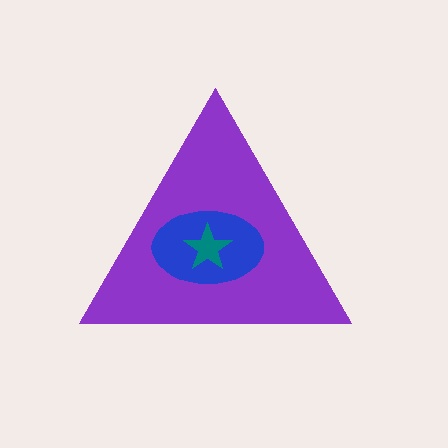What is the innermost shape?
The teal star.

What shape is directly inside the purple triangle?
The blue ellipse.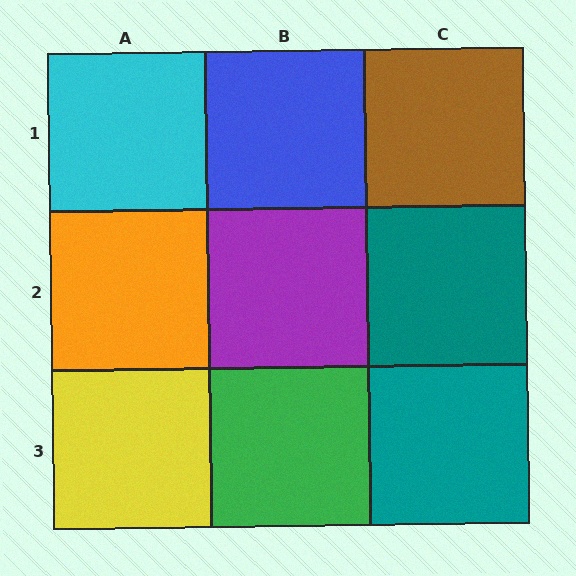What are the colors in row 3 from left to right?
Yellow, green, teal.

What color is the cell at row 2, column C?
Teal.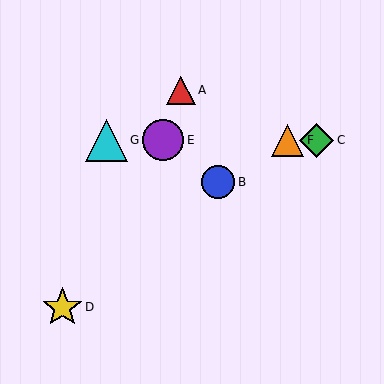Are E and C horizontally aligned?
Yes, both are at y≈140.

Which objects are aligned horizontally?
Objects C, E, F, G are aligned horizontally.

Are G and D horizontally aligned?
No, G is at y≈140 and D is at y≈307.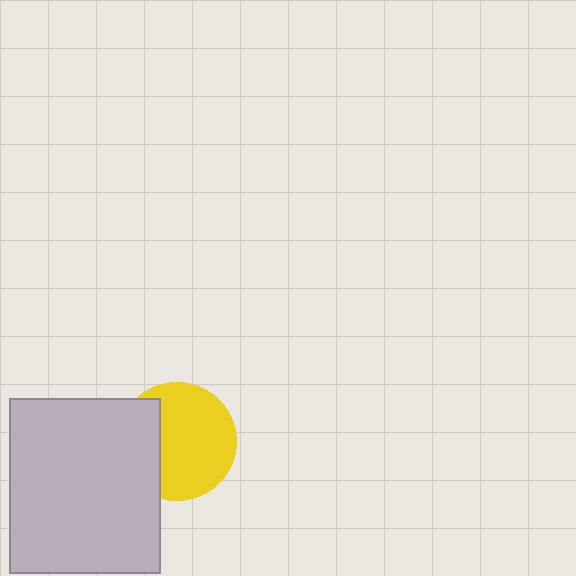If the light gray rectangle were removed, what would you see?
You would see the complete yellow circle.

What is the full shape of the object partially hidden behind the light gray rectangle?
The partially hidden object is a yellow circle.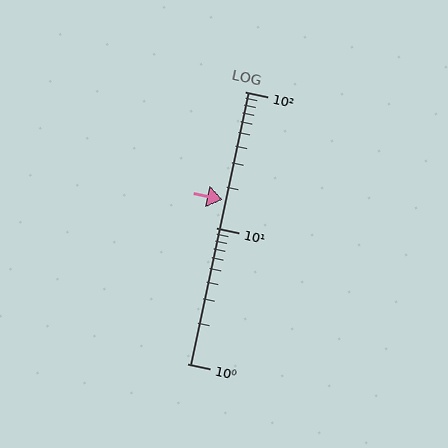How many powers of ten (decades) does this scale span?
The scale spans 2 decades, from 1 to 100.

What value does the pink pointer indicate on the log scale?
The pointer indicates approximately 16.